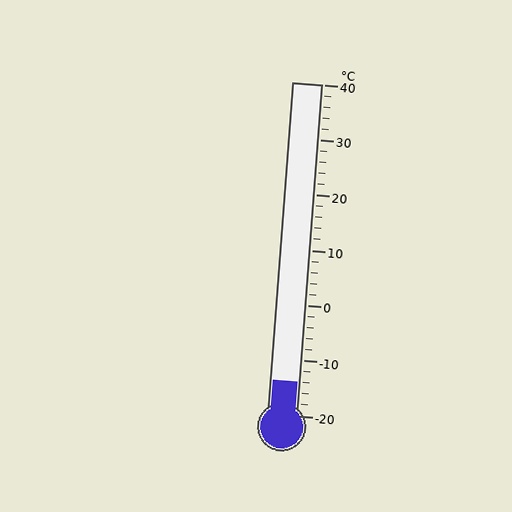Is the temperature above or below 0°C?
The temperature is below 0°C.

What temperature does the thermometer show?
The thermometer shows approximately -14°C.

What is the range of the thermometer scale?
The thermometer scale ranges from -20°C to 40°C.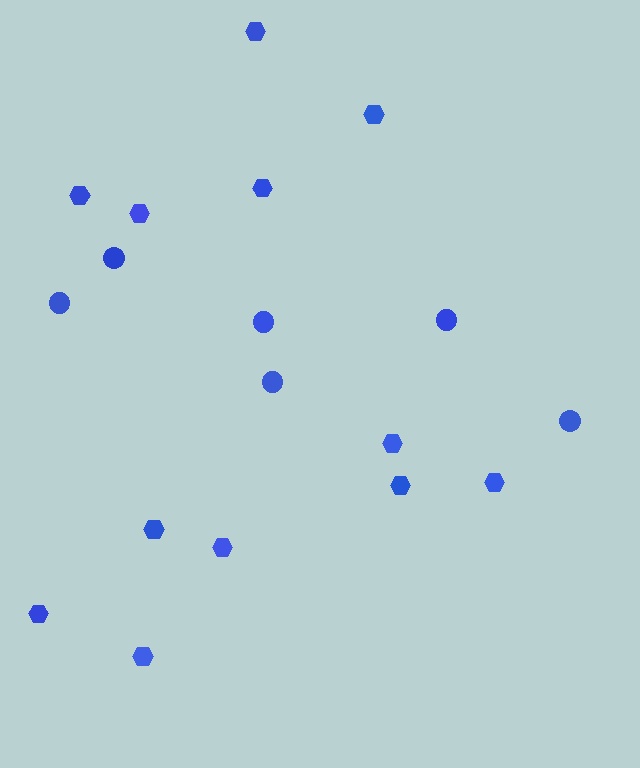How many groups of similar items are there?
There are 2 groups: one group of hexagons (12) and one group of circles (6).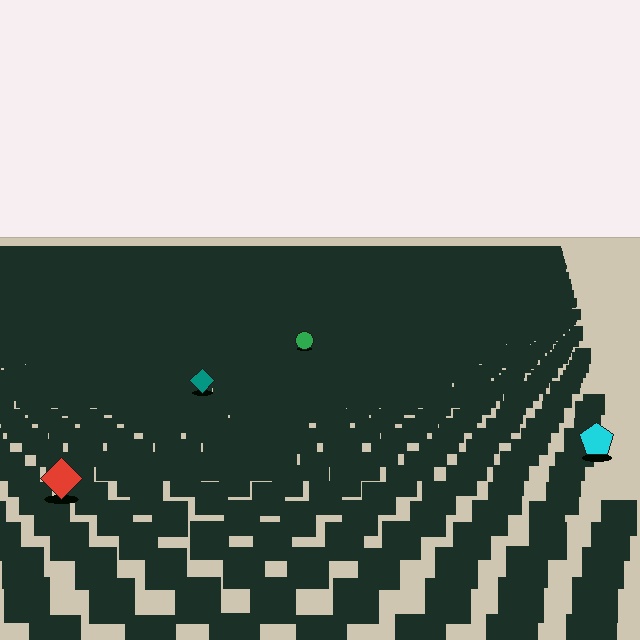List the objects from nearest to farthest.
From nearest to farthest: the red diamond, the cyan pentagon, the teal diamond, the green circle.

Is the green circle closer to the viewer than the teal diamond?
No. The teal diamond is closer — you can tell from the texture gradient: the ground texture is coarser near it.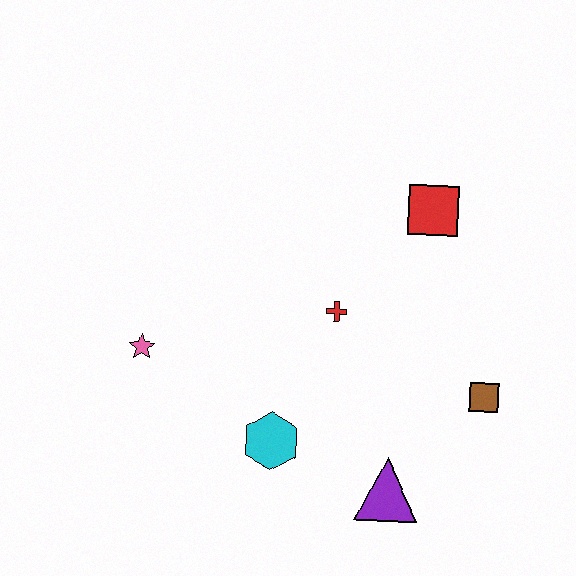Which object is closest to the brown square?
The purple triangle is closest to the brown square.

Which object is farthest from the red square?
The pink star is farthest from the red square.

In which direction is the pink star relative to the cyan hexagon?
The pink star is to the left of the cyan hexagon.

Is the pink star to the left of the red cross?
Yes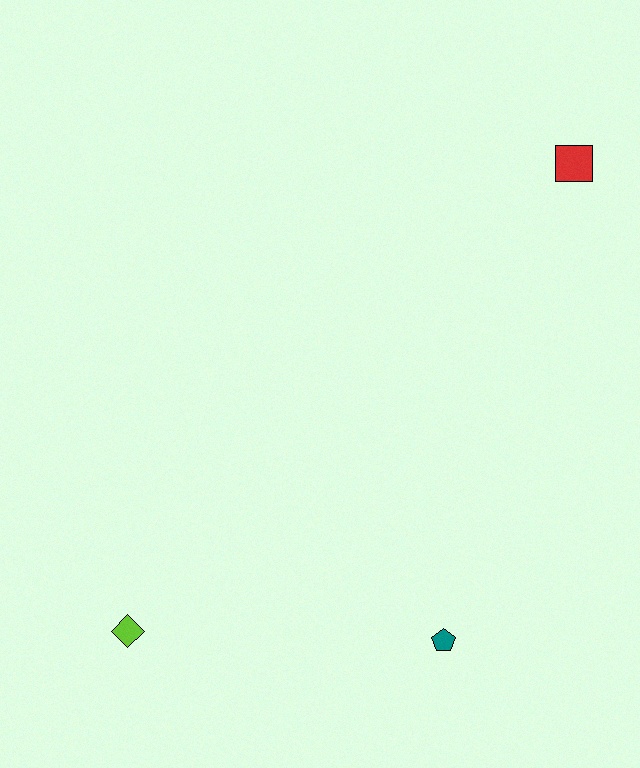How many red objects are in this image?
There is 1 red object.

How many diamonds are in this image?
There is 1 diamond.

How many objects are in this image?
There are 3 objects.